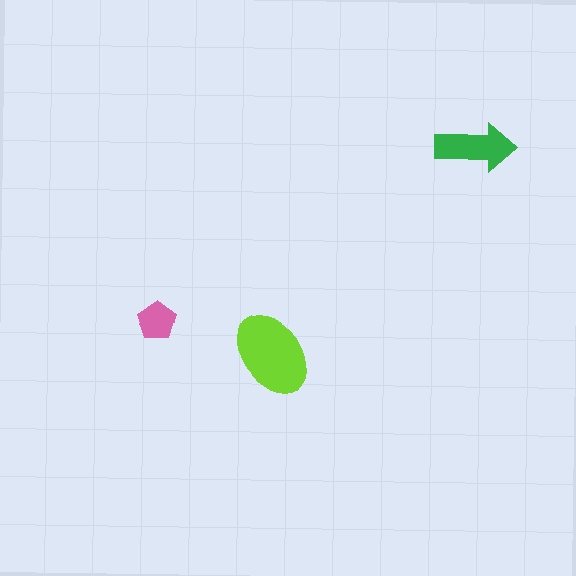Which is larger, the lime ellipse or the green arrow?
The lime ellipse.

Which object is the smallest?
The pink pentagon.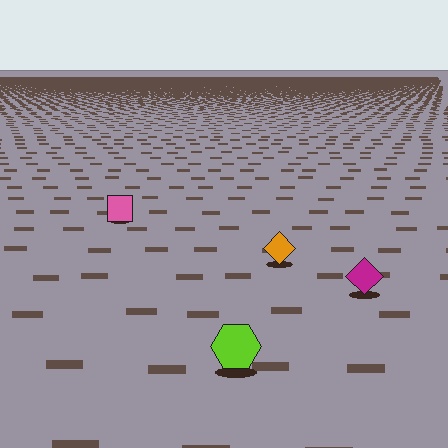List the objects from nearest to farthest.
From nearest to farthest: the lime hexagon, the magenta diamond, the orange diamond, the pink square.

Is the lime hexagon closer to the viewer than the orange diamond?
Yes. The lime hexagon is closer — you can tell from the texture gradient: the ground texture is coarser near it.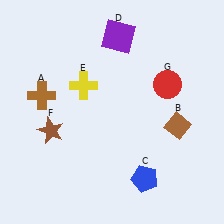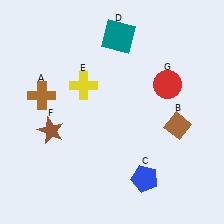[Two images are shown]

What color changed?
The square (D) changed from purple in Image 1 to teal in Image 2.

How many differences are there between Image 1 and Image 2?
There is 1 difference between the two images.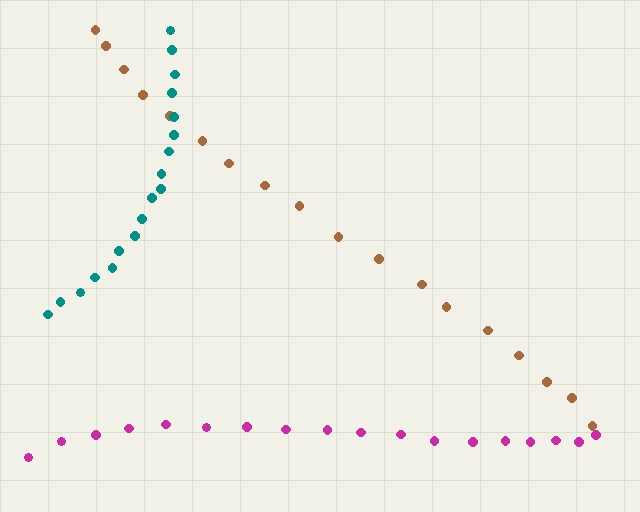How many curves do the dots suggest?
There are 3 distinct paths.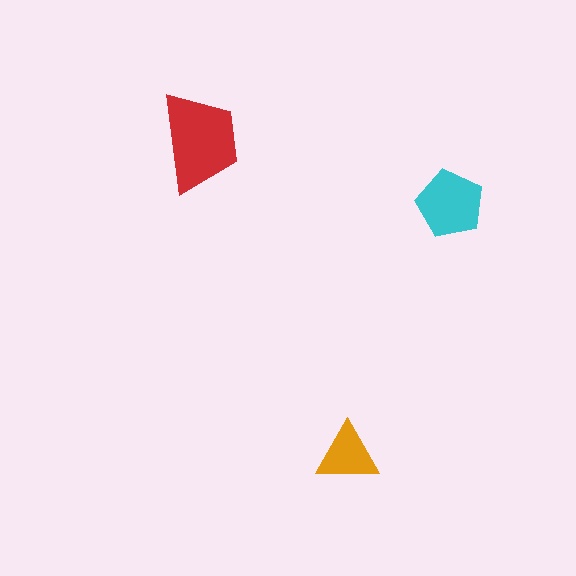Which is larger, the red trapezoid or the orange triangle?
The red trapezoid.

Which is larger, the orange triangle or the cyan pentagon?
The cyan pentagon.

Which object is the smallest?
The orange triangle.